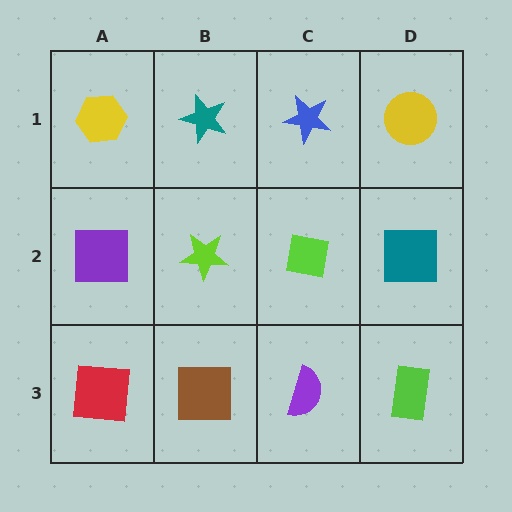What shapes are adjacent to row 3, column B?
A lime star (row 2, column B), a red square (row 3, column A), a purple semicircle (row 3, column C).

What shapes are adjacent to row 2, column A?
A yellow hexagon (row 1, column A), a red square (row 3, column A), a lime star (row 2, column B).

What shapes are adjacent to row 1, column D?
A teal square (row 2, column D), a blue star (row 1, column C).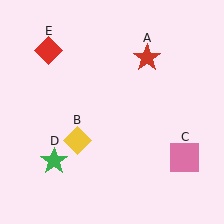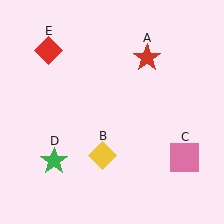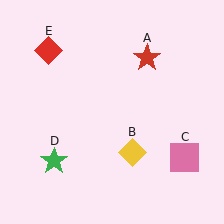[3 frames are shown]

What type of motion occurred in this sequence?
The yellow diamond (object B) rotated counterclockwise around the center of the scene.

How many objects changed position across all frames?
1 object changed position: yellow diamond (object B).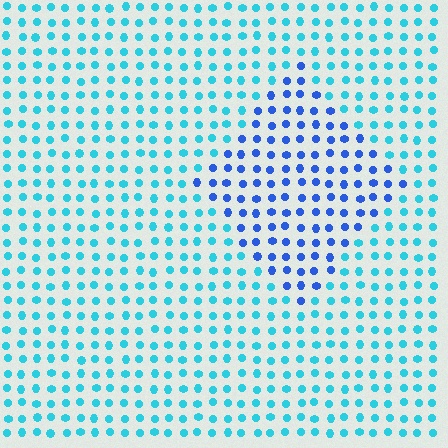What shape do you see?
I see a diamond.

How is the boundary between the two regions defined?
The boundary is defined purely by a slight shift in hue (about 38 degrees). Spacing, size, and orientation are identical on both sides.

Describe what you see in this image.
The image is filled with small cyan elements in a uniform arrangement. A diamond-shaped region is visible where the elements are tinted to a slightly different hue, forming a subtle color boundary.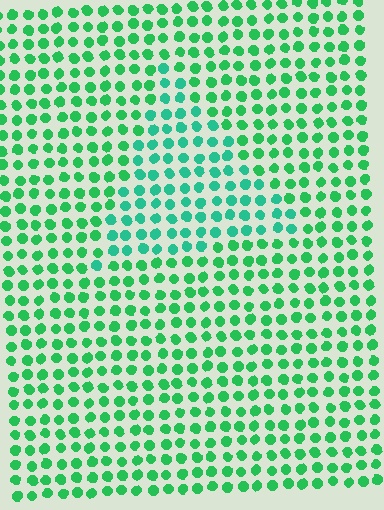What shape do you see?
I see a triangle.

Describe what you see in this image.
The image is filled with small green elements in a uniform arrangement. A triangle-shaped region is visible where the elements are tinted to a slightly different hue, forming a subtle color boundary.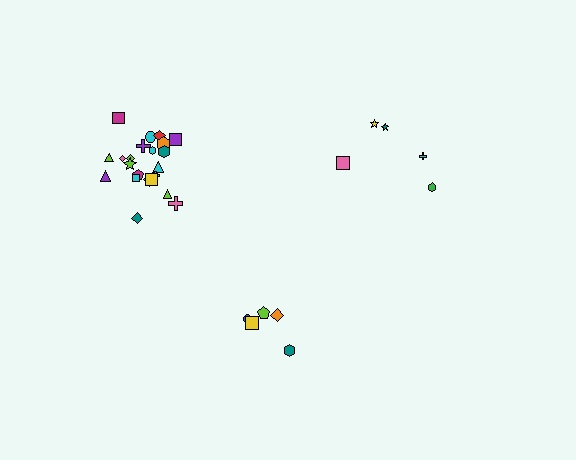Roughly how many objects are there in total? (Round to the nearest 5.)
Roughly 30 objects in total.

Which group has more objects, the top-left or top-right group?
The top-left group.